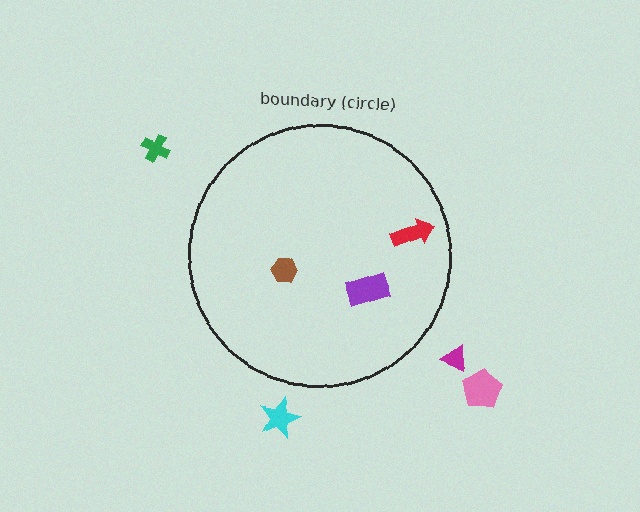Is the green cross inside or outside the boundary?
Outside.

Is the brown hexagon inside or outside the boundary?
Inside.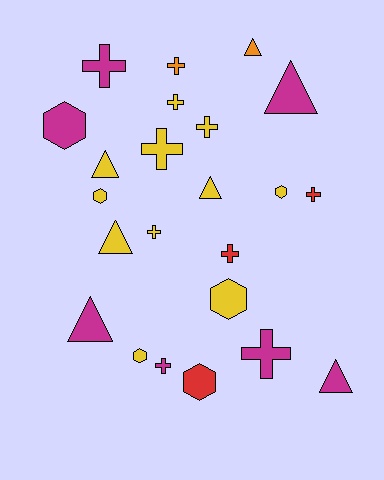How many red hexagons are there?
There is 1 red hexagon.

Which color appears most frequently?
Yellow, with 11 objects.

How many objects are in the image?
There are 23 objects.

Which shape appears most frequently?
Cross, with 10 objects.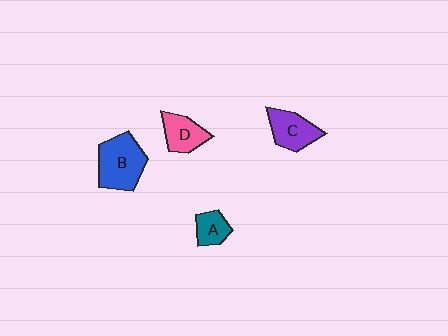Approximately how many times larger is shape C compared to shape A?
Approximately 1.5 times.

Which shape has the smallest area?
Shape A (teal).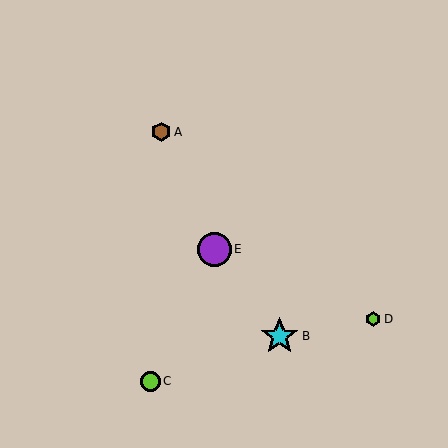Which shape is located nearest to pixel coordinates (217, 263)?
The purple circle (labeled E) at (214, 249) is nearest to that location.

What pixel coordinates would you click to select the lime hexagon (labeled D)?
Click at (373, 319) to select the lime hexagon D.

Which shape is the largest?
The cyan star (labeled B) is the largest.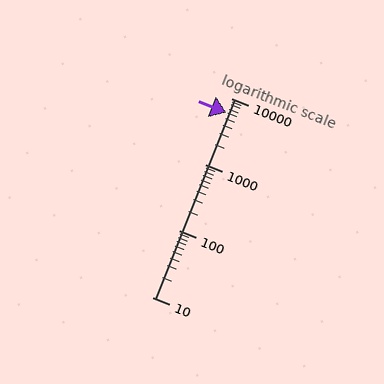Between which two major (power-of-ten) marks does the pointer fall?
The pointer is between 1000 and 10000.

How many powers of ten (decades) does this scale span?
The scale spans 3 decades, from 10 to 10000.